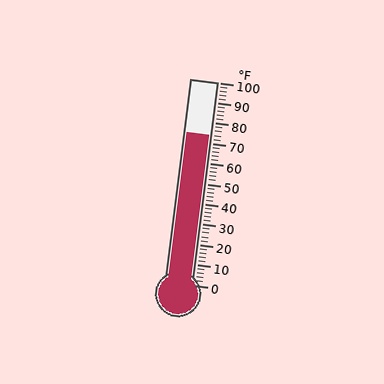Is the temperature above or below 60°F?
The temperature is above 60°F.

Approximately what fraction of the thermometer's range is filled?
The thermometer is filled to approximately 75% of its range.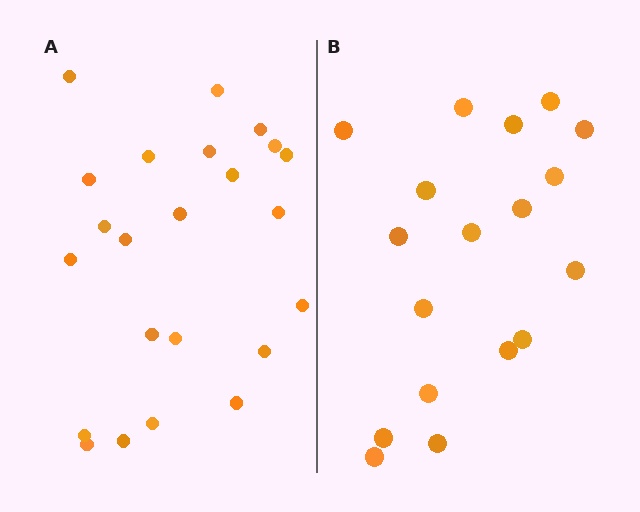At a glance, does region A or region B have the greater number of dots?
Region A (the left region) has more dots.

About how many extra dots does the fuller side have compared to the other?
Region A has about 5 more dots than region B.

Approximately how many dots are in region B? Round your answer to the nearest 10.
About 20 dots. (The exact count is 18, which rounds to 20.)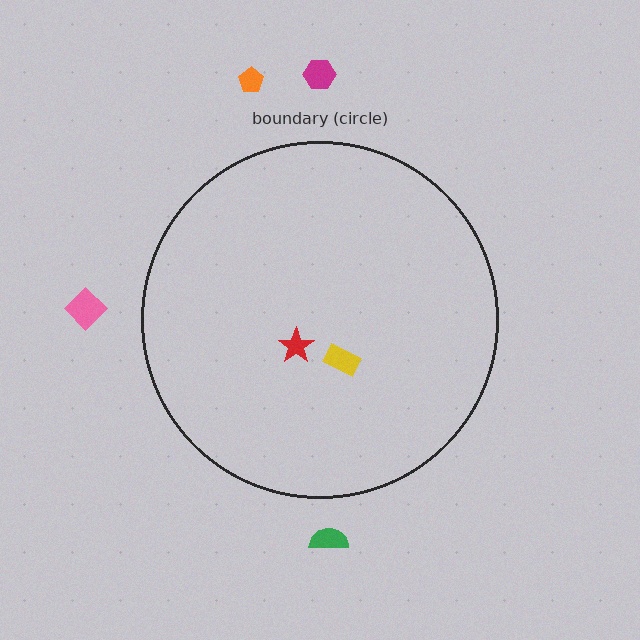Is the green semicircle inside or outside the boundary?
Outside.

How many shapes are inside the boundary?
2 inside, 4 outside.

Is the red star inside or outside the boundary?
Inside.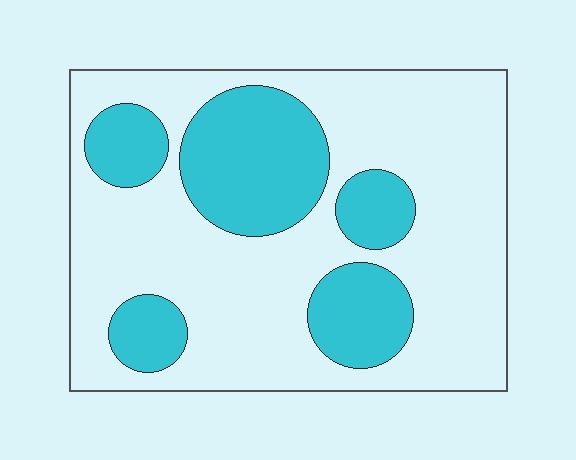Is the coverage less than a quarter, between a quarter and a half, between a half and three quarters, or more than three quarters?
Between a quarter and a half.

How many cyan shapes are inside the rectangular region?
5.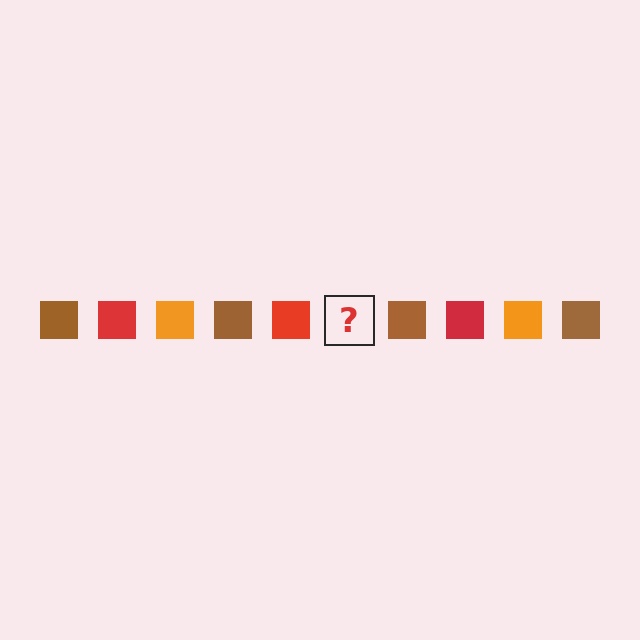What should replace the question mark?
The question mark should be replaced with an orange square.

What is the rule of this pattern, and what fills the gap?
The rule is that the pattern cycles through brown, red, orange squares. The gap should be filled with an orange square.